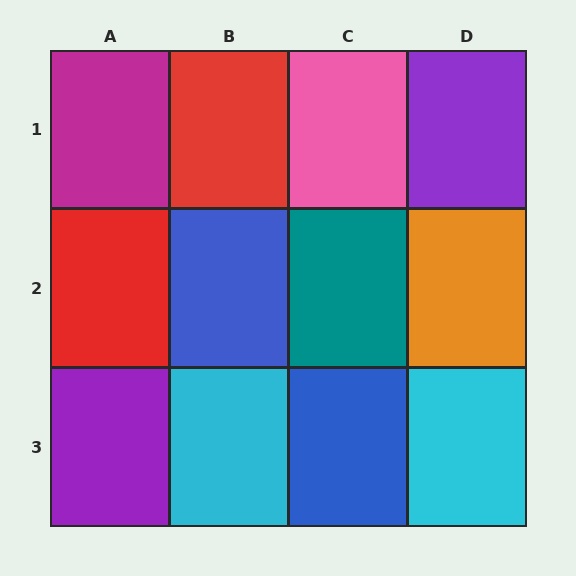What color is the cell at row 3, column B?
Cyan.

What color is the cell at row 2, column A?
Red.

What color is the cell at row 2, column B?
Blue.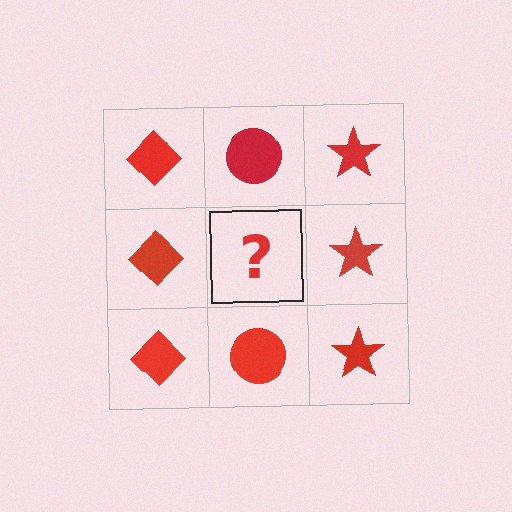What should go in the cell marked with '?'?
The missing cell should contain a red circle.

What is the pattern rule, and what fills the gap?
The rule is that each column has a consistent shape. The gap should be filled with a red circle.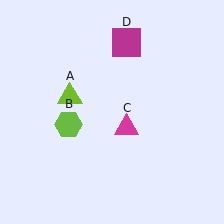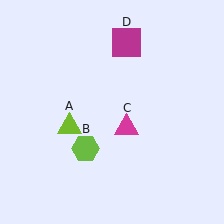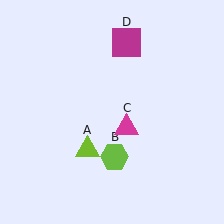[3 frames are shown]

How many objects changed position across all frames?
2 objects changed position: lime triangle (object A), lime hexagon (object B).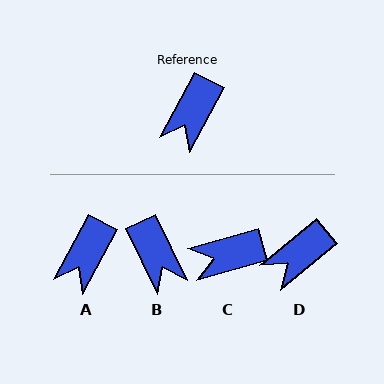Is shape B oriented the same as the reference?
No, it is off by about 53 degrees.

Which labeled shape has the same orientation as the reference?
A.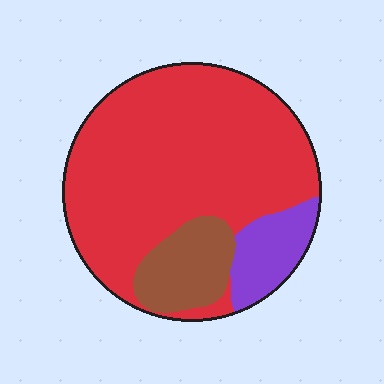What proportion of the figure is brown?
Brown takes up about one eighth (1/8) of the figure.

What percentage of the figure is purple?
Purple takes up about one eighth (1/8) of the figure.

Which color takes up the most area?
Red, at roughly 75%.